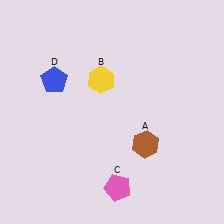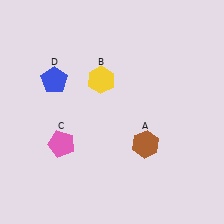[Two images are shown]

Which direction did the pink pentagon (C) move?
The pink pentagon (C) moved left.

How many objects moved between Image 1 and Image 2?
1 object moved between the two images.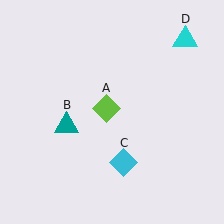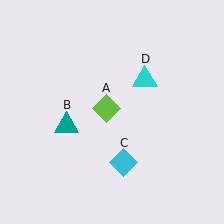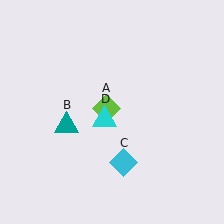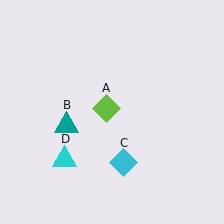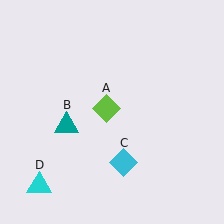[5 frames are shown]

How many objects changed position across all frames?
1 object changed position: cyan triangle (object D).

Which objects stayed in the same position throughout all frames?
Lime diamond (object A) and teal triangle (object B) and cyan diamond (object C) remained stationary.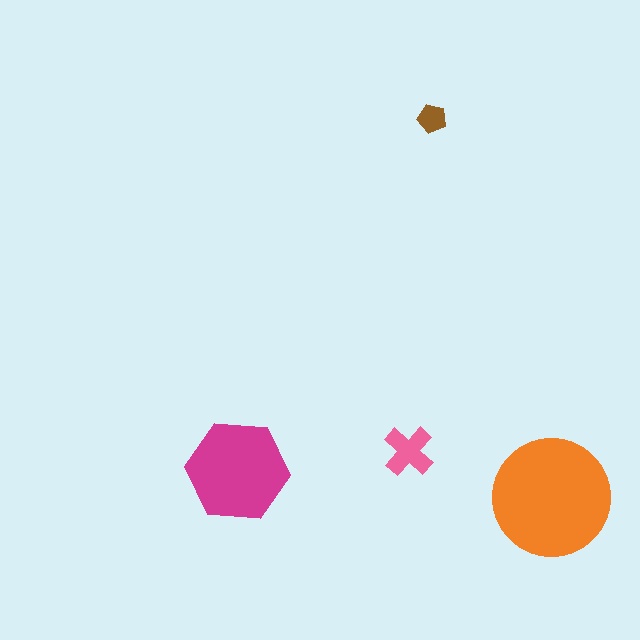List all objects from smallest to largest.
The brown pentagon, the pink cross, the magenta hexagon, the orange circle.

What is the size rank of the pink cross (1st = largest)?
3rd.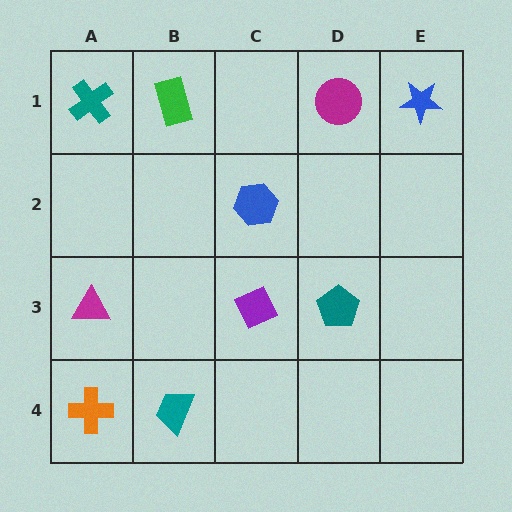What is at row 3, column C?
A purple diamond.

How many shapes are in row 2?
1 shape.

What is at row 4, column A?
An orange cross.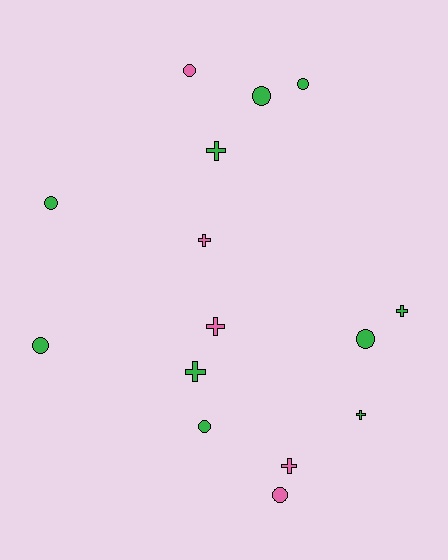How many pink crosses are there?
There are 3 pink crosses.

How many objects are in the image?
There are 15 objects.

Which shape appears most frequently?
Circle, with 8 objects.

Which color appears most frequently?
Green, with 10 objects.